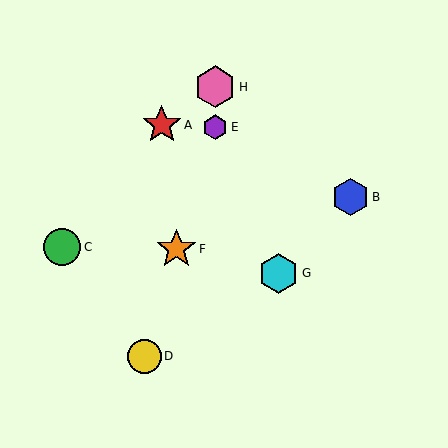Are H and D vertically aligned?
No, H is at x≈215 and D is at x≈144.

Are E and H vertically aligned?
Yes, both are at x≈215.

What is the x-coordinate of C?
Object C is at x≈62.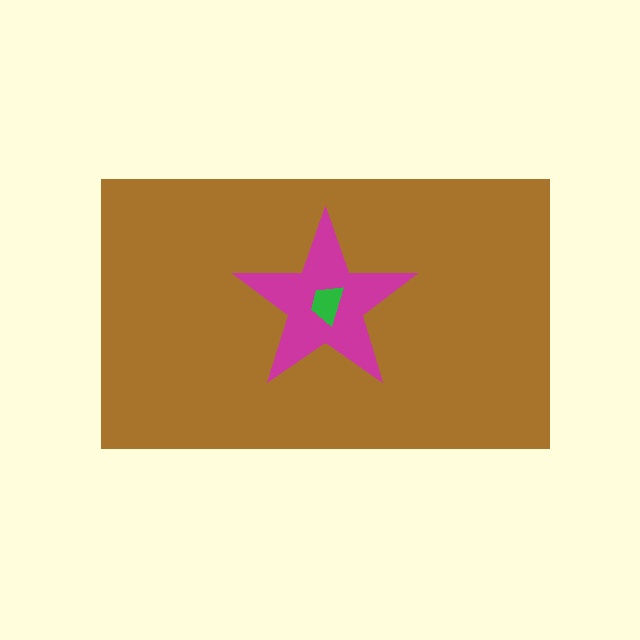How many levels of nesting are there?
3.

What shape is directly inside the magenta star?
The green trapezoid.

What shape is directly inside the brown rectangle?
The magenta star.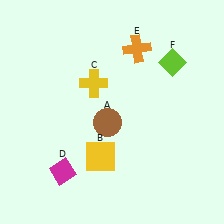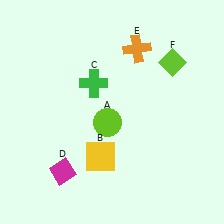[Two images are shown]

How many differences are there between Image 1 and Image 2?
There are 2 differences between the two images.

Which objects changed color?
A changed from brown to lime. C changed from yellow to green.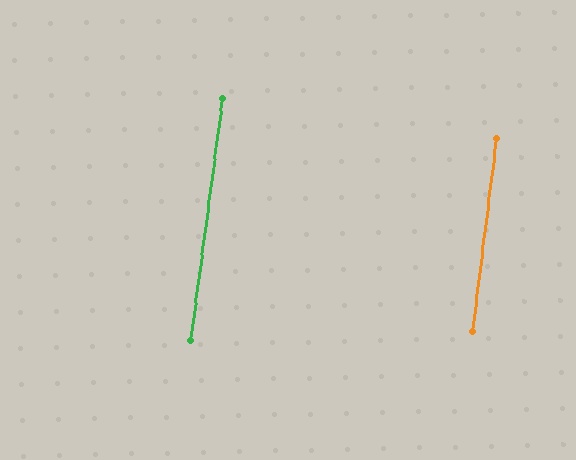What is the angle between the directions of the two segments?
Approximately 1 degree.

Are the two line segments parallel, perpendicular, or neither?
Parallel — their directions differ by only 0.7°.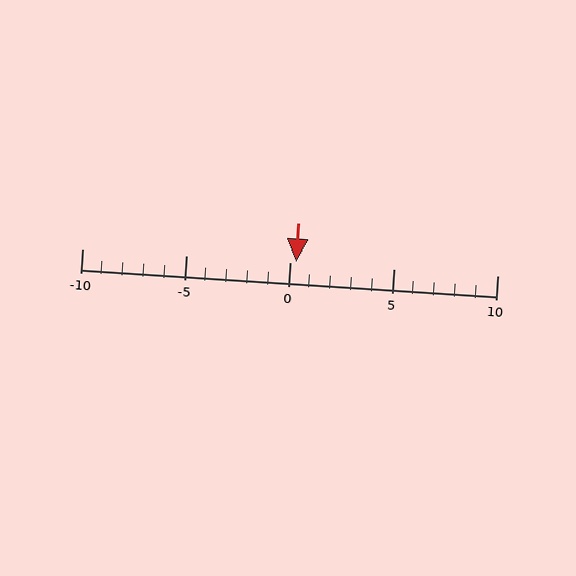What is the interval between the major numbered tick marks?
The major tick marks are spaced 5 units apart.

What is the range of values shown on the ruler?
The ruler shows values from -10 to 10.